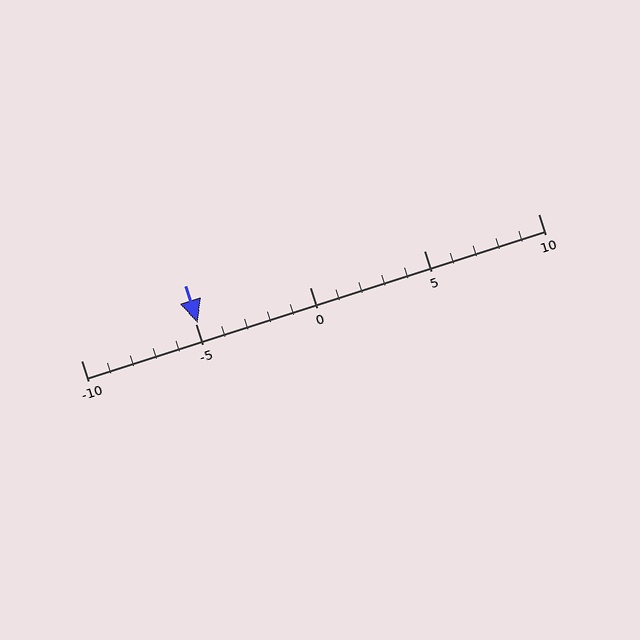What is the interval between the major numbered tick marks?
The major tick marks are spaced 5 units apart.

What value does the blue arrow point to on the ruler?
The blue arrow points to approximately -5.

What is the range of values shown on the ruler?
The ruler shows values from -10 to 10.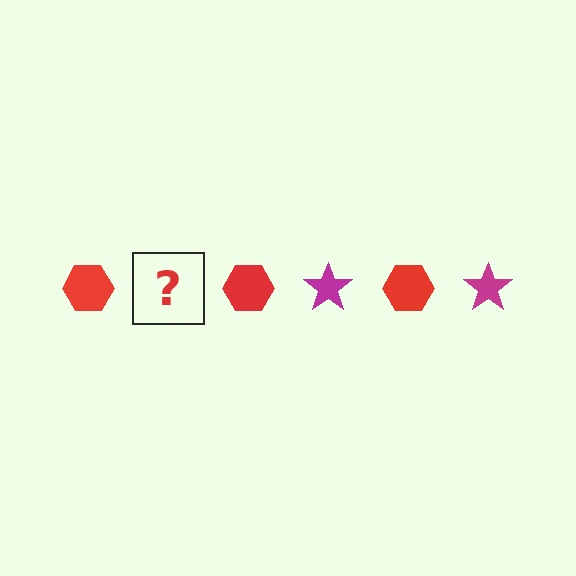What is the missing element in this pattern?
The missing element is a magenta star.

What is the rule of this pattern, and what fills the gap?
The rule is that the pattern alternates between red hexagon and magenta star. The gap should be filled with a magenta star.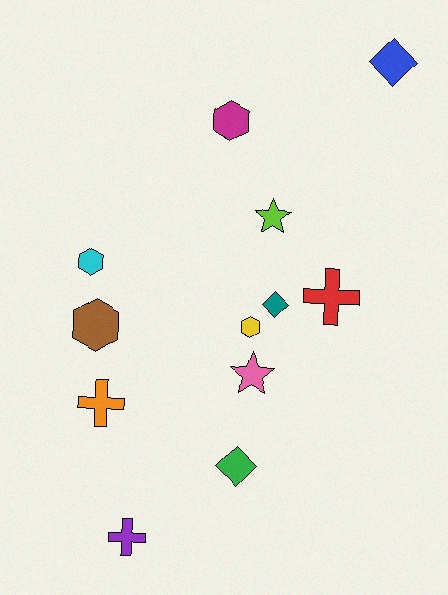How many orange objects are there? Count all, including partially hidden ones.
There is 1 orange object.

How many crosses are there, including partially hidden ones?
There are 3 crosses.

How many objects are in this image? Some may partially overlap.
There are 12 objects.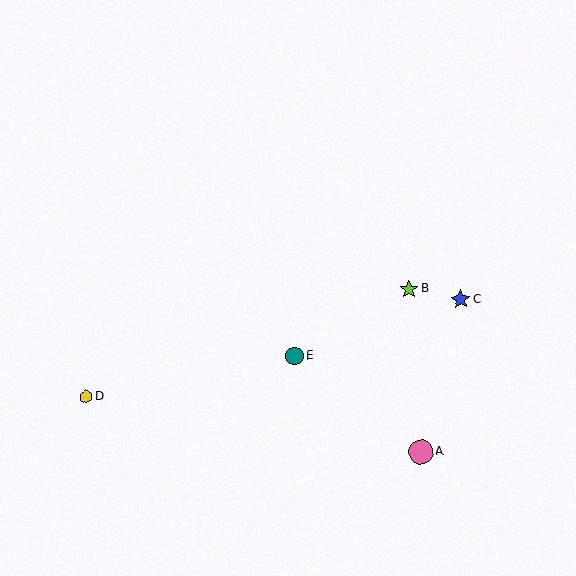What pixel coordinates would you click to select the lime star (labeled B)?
Click at (409, 289) to select the lime star B.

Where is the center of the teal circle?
The center of the teal circle is at (294, 356).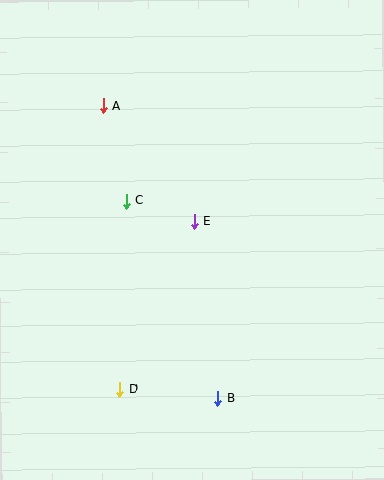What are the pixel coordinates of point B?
Point B is at (218, 398).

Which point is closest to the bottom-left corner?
Point D is closest to the bottom-left corner.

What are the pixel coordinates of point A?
Point A is at (103, 106).